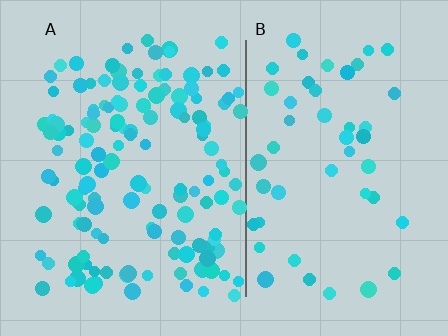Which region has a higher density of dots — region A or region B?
A (the left).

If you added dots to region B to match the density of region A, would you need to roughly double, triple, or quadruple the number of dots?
Approximately triple.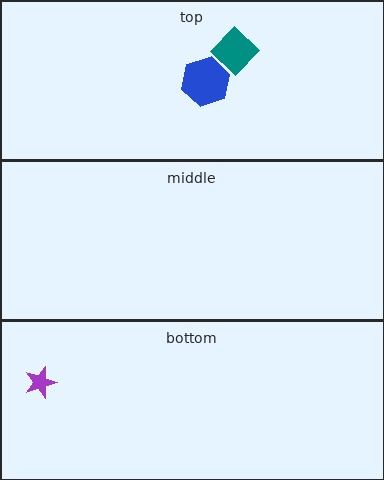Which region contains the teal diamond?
The top region.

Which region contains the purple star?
The bottom region.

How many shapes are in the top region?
2.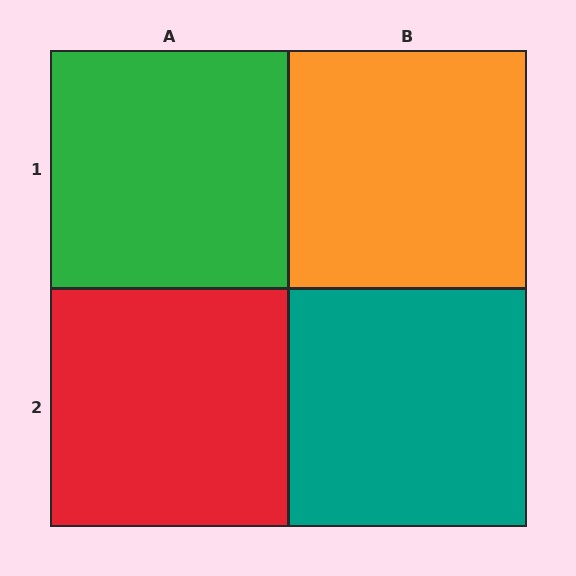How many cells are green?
1 cell is green.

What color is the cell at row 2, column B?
Teal.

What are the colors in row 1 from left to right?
Green, orange.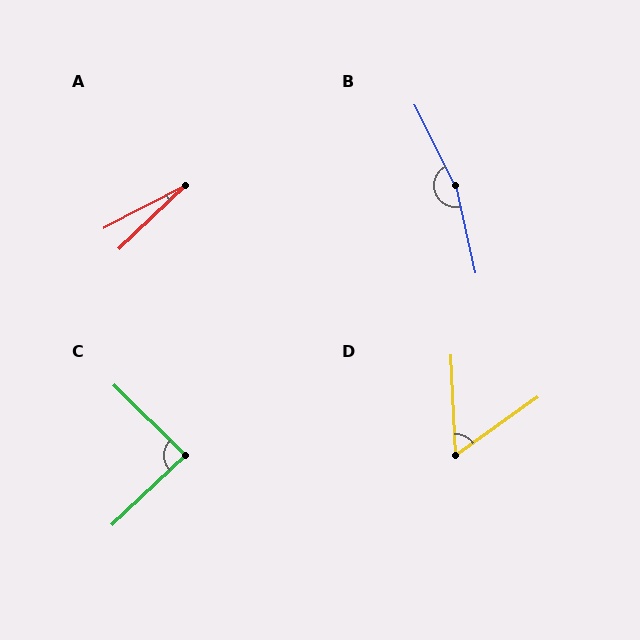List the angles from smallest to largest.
A (16°), D (57°), C (88°), B (166°).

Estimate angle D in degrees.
Approximately 57 degrees.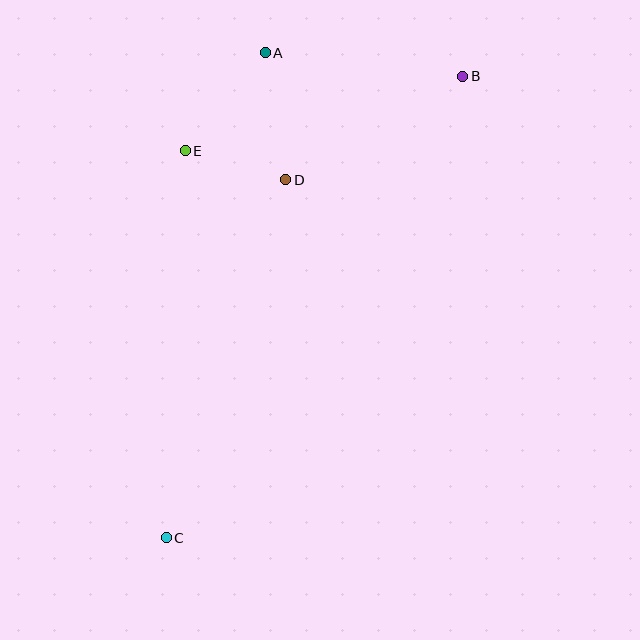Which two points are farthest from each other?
Points B and C are farthest from each other.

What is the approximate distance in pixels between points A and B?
The distance between A and B is approximately 199 pixels.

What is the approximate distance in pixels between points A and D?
The distance between A and D is approximately 128 pixels.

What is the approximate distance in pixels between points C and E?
The distance between C and E is approximately 388 pixels.